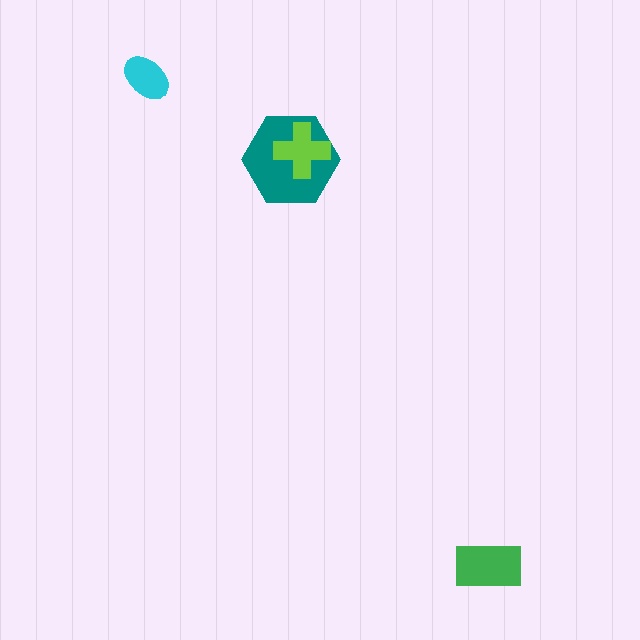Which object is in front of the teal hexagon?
The lime cross is in front of the teal hexagon.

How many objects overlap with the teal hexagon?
1 object overlaps with the teal hexagon.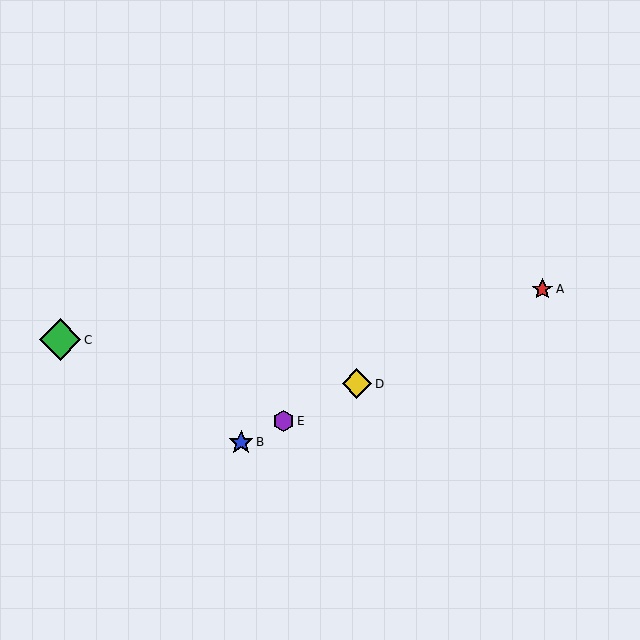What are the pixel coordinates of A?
Object A is at (542, 289).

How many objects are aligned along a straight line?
4 objects (A, B, D, E) are aligned along a straight line.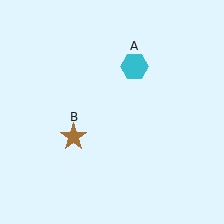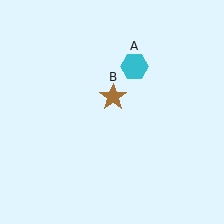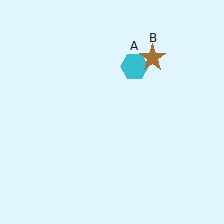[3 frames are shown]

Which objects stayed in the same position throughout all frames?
Cyan hexagon (object A) remained stationary.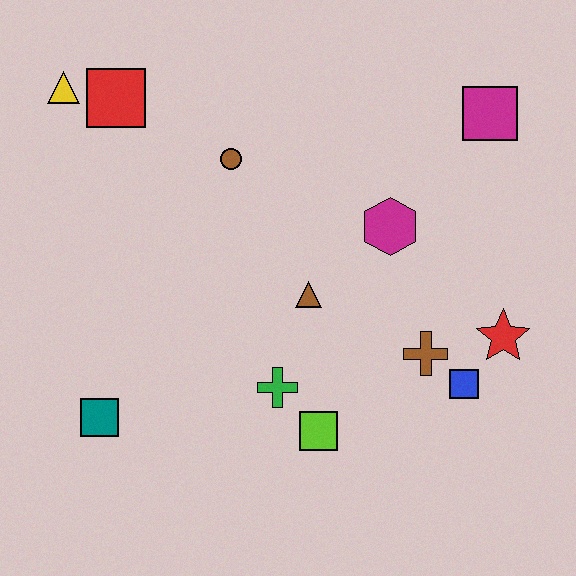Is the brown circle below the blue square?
No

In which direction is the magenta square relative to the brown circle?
The magenta square is to the right of the brown circle.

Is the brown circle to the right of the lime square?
No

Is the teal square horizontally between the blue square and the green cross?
No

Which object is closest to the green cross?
The lime square is closest to the green cross.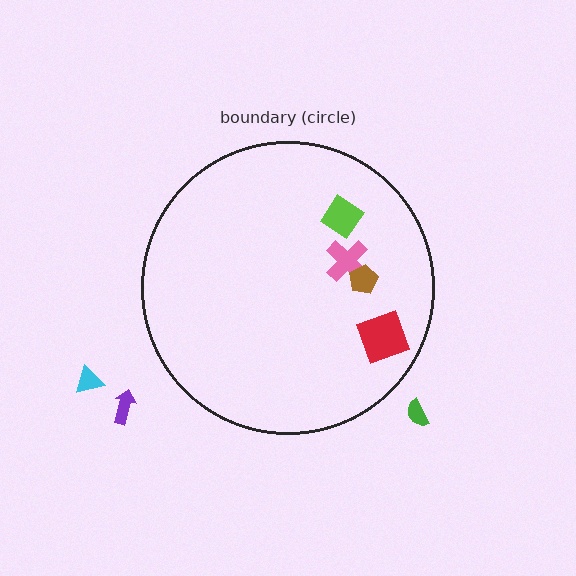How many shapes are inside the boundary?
4 inside, 3 outside.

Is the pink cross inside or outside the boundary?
Inside.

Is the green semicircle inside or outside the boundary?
Outside.